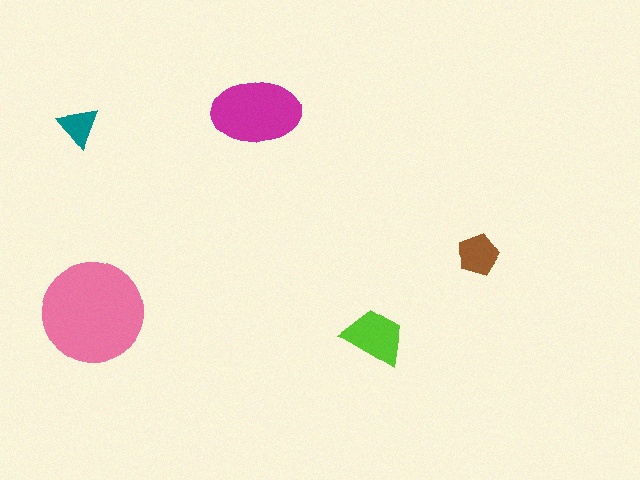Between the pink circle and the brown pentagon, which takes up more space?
The pink circle.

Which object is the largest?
The pink circle.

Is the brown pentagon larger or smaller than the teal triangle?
Larger.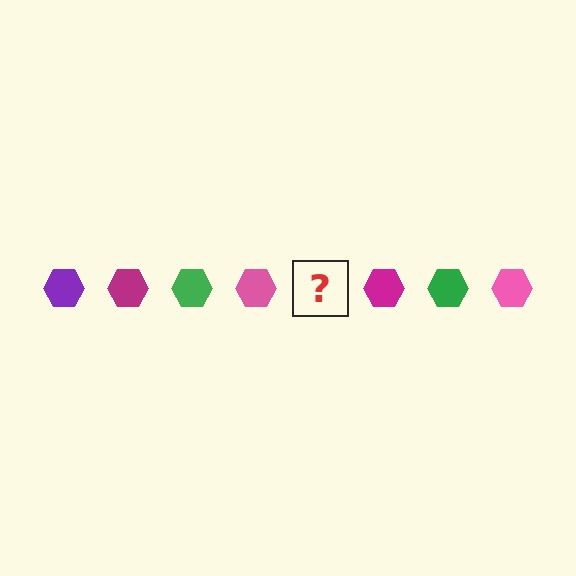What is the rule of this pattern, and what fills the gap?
The rule is that the pattern cycles through purple, magenta, green, pink hexagons. The gap should be filled with a purple hexagon.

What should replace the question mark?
The question mark should be replaced with a purple hexagon.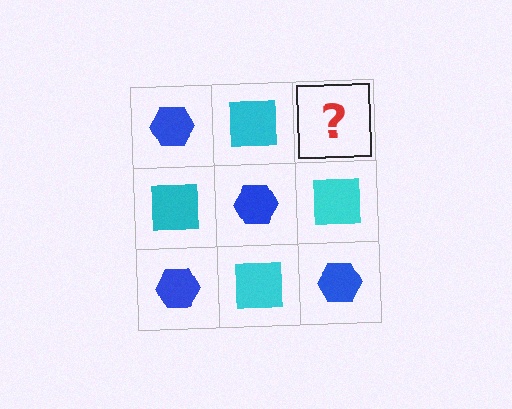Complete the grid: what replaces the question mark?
The question mark should be replaced with a blue hexagon.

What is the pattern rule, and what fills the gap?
The rule is that it alternates blue hexagon and cyan square in a checkerboard pattern. The gap should be filled with a blue hexagon.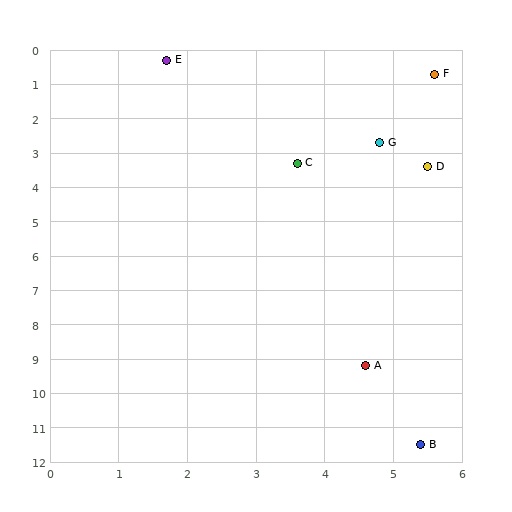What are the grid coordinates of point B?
Point B is at approximately (5.4, 11.5).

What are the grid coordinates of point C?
Point C is at approximately (3.6, 3.3).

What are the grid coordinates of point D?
Point D is at approximately (5.5, 3.4).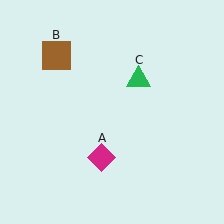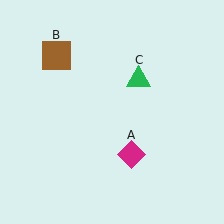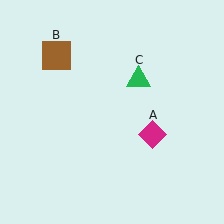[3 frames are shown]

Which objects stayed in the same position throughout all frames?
Brown square (object B) and green triangle (object C) remained stationary.